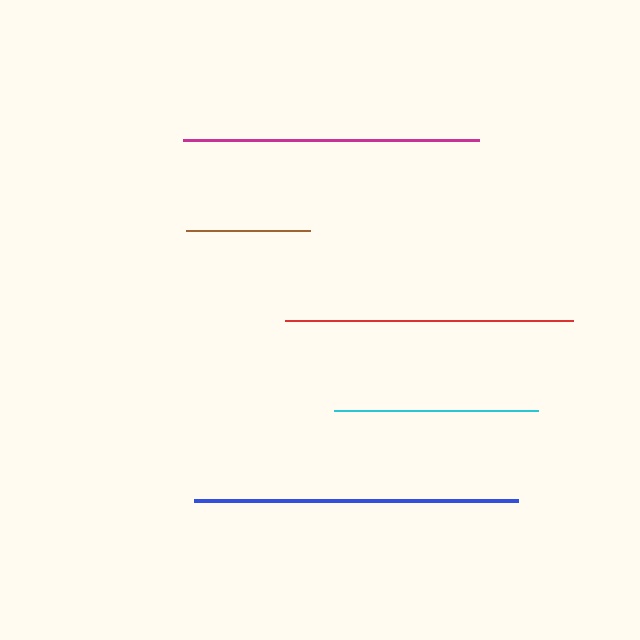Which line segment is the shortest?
The brown line is the shortest at approximately 124 pixels.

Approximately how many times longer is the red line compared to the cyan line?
The red line is approximately 1.4 times the length of the cyan line.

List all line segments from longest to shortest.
From longest to shortest: blue, magenta, red, cyan, brown.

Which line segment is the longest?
The blue line is the longest at approximately 325 pixels.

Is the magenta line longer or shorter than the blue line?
The blue line is longer than the magenta line.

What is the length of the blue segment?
The blue segment is approximately 325 pixels long.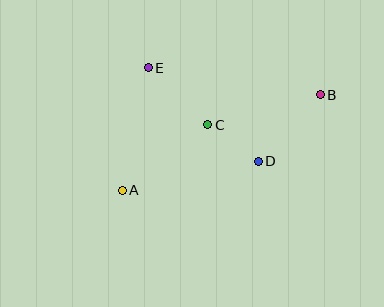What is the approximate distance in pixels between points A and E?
The distance between A and E is approximately 125 pixels.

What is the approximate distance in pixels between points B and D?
The distance between B and D is approximately 91 pixels.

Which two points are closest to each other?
Points C and D are closest to each other.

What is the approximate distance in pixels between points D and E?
The distance between D and E is approximately 145 pixels.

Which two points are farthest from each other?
Points A and B are farthest from each other.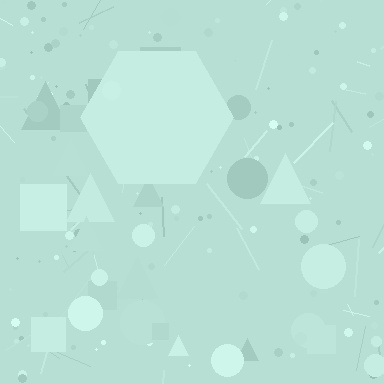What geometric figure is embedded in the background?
A hexagon is embedded in the background.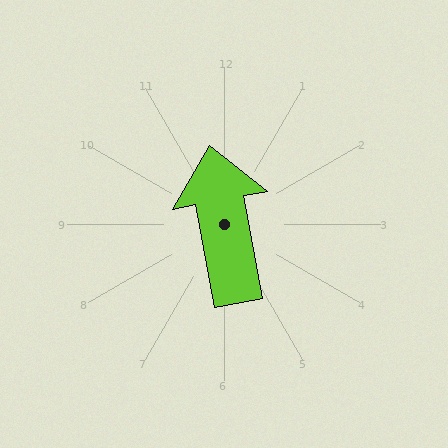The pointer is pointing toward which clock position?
Roughly 12 o'clock.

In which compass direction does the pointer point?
North.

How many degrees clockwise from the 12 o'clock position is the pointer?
Approximately 350 degrees.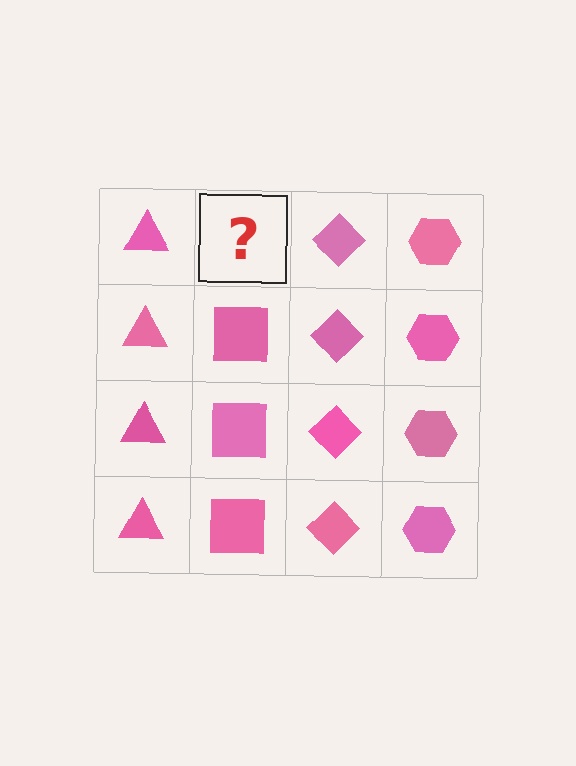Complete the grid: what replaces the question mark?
The question mark should be replaced with a pink square.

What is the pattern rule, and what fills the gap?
The rule is that each column has a consistent shape. The gap should be filled with a pink square.